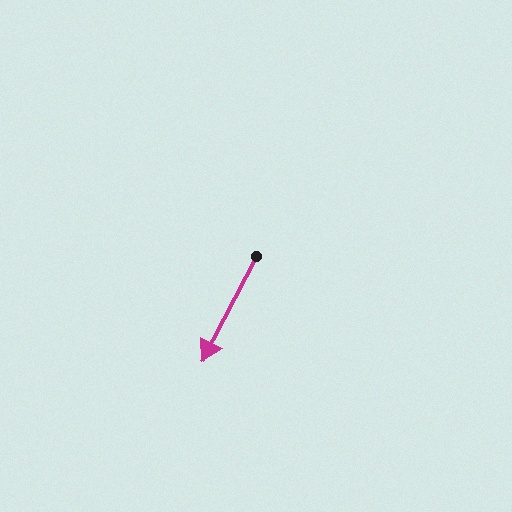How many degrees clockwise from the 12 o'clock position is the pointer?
Approximately 207 degrees.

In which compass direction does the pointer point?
Southwest.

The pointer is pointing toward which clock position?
Roughly 7 o'clock.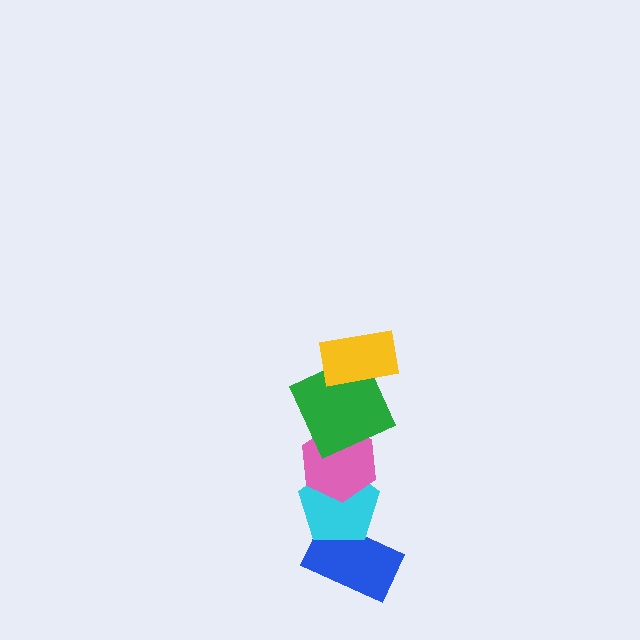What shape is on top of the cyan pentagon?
The pink hexagon is on top of the cyan pentagon.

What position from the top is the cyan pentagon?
The cyan pentagon is 4th from the top.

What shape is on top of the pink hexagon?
The green square is on top of the pink hexagon.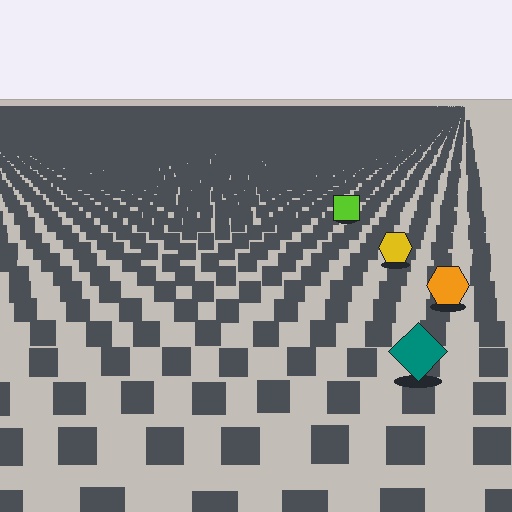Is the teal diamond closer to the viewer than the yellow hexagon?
Yes. The teal diamond is closer — you can tell from the texture gradient: the ground texture is coarser near it.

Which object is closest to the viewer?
The teal diamond is closest. The texture marks near it are larger and more spread out.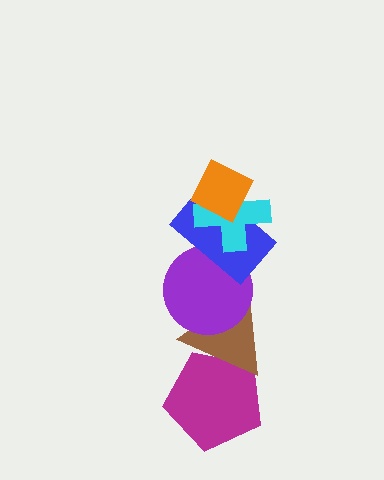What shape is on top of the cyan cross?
The orange diamond is on top of the cyan cross.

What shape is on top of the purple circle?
The blue rectangle is on top of the purple circle.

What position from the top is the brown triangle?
The brown triangle is 5th from the top.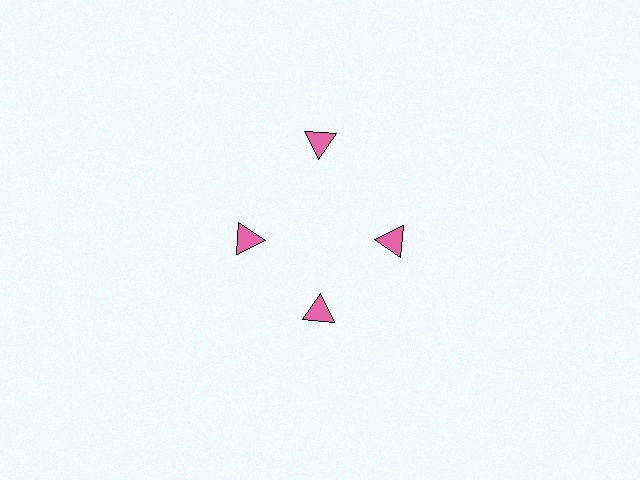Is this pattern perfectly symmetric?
No. The 4 pink triangles are arranged in a ring, but one element near the 12 o'clock position is pushed outward from the center, breaking the 4-fold rotational symmetry.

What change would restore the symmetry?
The symmetry would be restored by moving it inward, back onto the ring so that all 4 triangles sit at equal angles and equal distance from the center.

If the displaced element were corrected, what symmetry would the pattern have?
It would have 4-fold rotational symmetry — the pattern would map onto itself every 90 degrees.